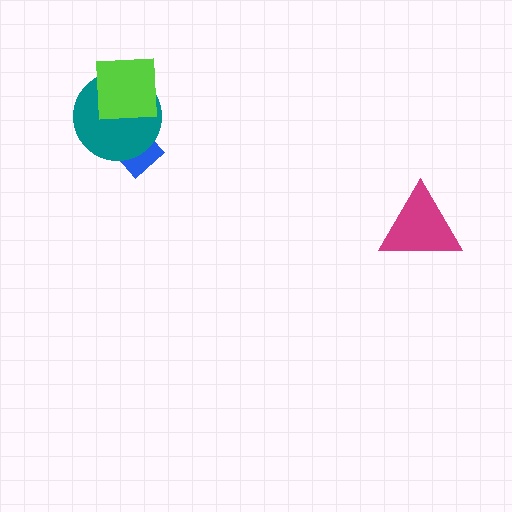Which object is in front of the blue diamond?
The teal circle is in front of the blue diamond.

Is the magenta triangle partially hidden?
No, no other shape covers it.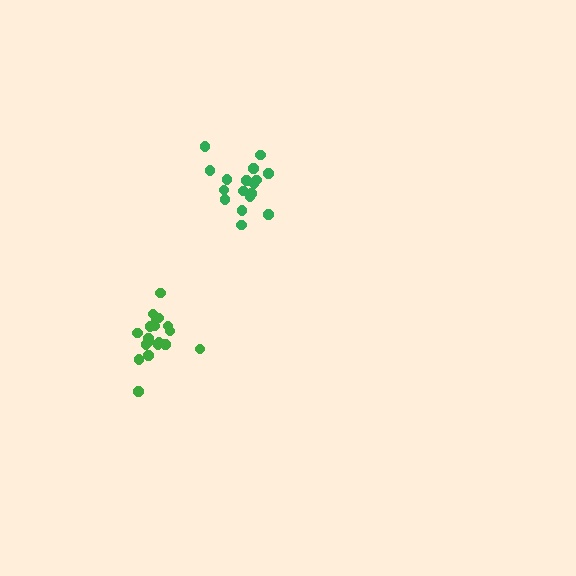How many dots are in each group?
Group 1: 17 dots, Group 2: 19 dots (36 total).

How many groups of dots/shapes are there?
There are 2 groups.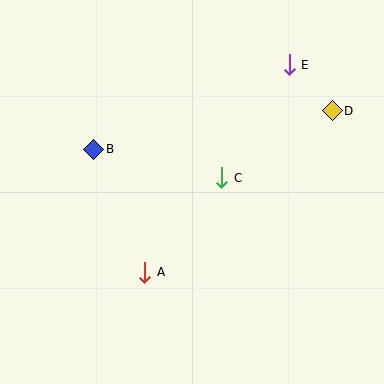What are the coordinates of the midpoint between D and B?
The midpoint between D and B is at (213, 130).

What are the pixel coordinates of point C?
Point C is at (222, 178).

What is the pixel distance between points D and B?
The distance between D and B is 241 pixels.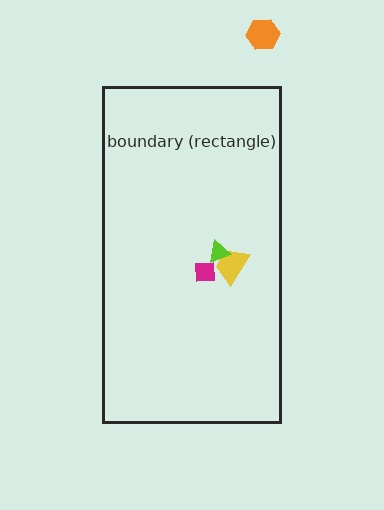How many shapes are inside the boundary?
3 inside, 1 outside.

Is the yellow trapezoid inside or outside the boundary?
Inside.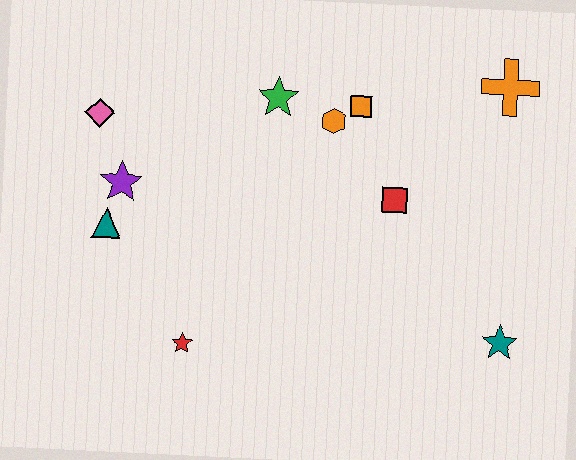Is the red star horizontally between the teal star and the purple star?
Yes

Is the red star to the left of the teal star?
Yes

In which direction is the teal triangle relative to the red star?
The teal triangle is above the red star.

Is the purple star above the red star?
Yes